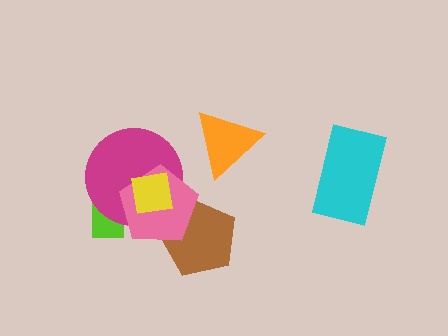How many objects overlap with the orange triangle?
0 objects overlap with the orange triangle.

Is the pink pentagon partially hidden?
Yes, it is partially covered by another shape.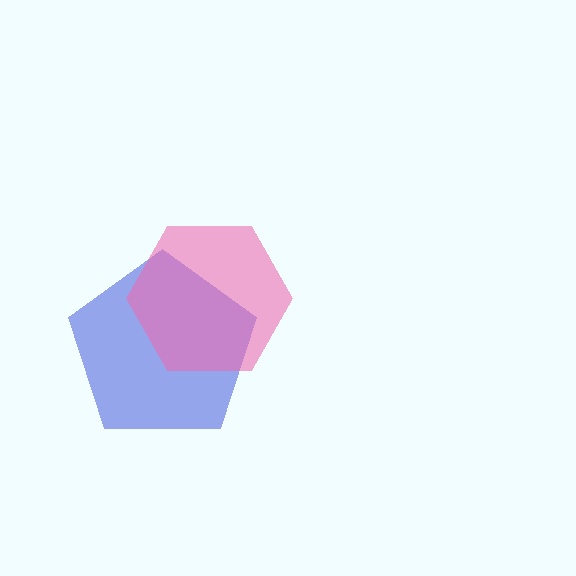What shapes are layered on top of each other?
The layered shapes are: a blue pentagon, a pink hexagon.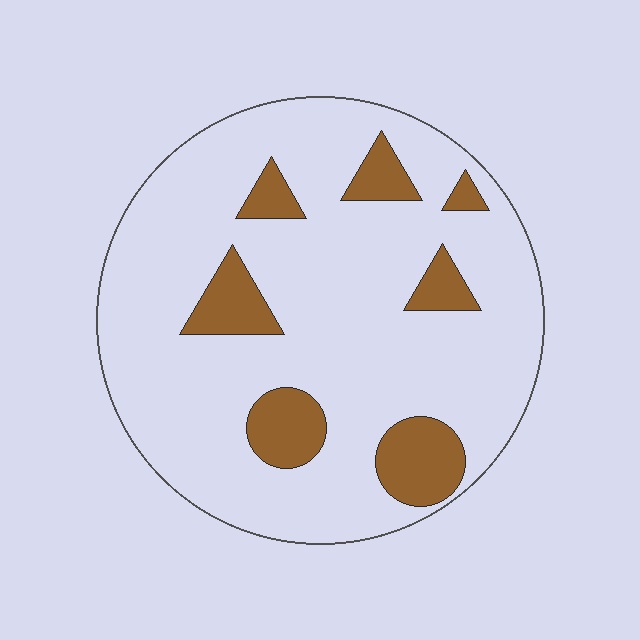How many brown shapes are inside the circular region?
7.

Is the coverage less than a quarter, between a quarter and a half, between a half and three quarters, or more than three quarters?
Less than a quarter.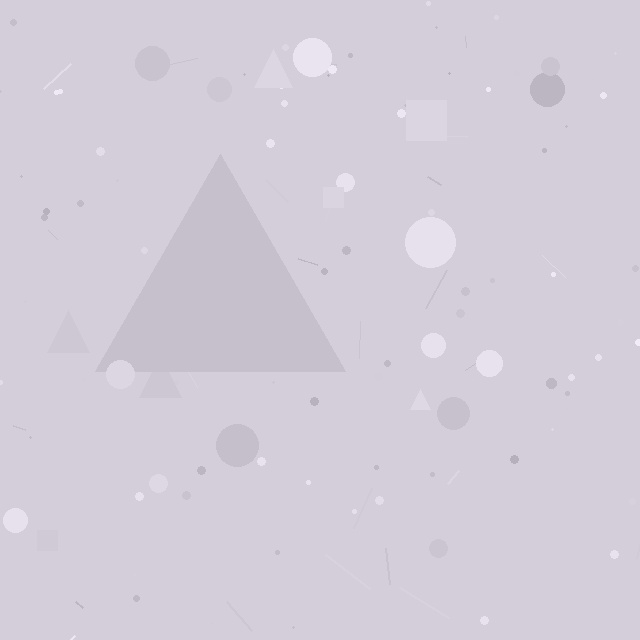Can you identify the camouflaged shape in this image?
The camouflaged shape is a triangle.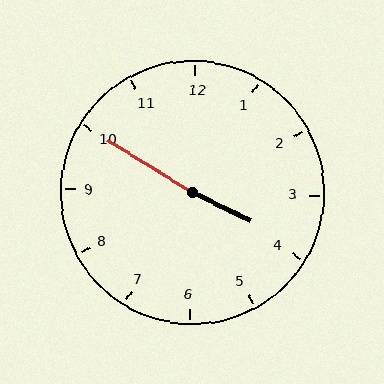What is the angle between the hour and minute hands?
Approximately 175 degrees.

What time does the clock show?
3:50.